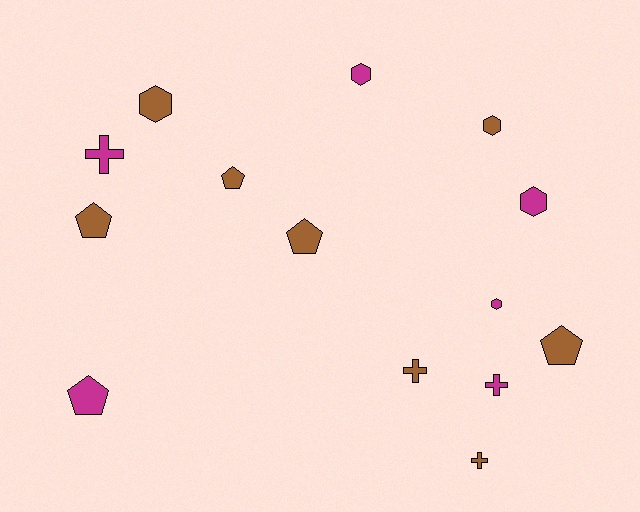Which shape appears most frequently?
Pentagon, with 5 objects.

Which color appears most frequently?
Brown, with 8 objects.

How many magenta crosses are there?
There are 2 magenta crosses.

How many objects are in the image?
There are 14 objects.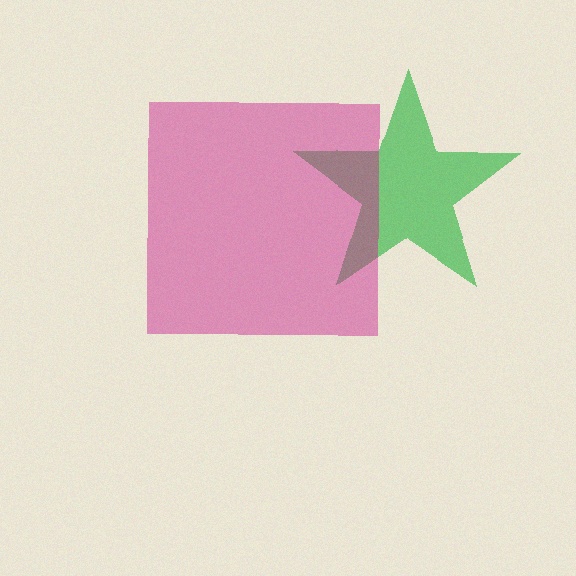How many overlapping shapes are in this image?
There are 2 overlapping shapes in the image.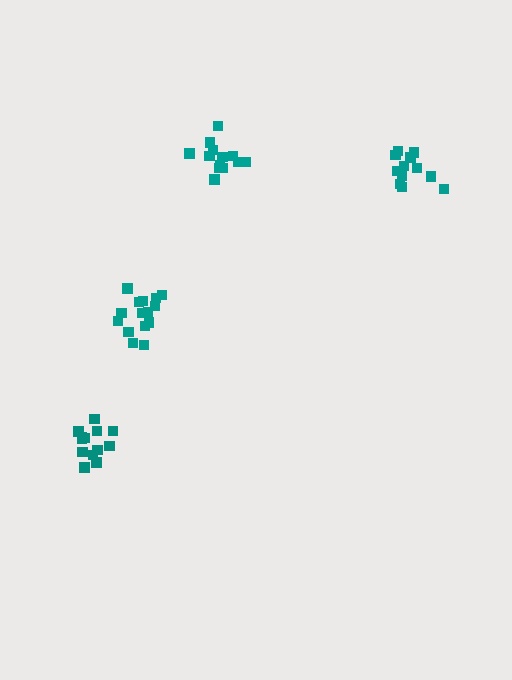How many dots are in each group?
Group 1: 15 dots, Group 2: 13 dots, Group 3: 13 dots, Group 4: 13 dots (54 total).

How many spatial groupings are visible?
There are 4 spatial groupings.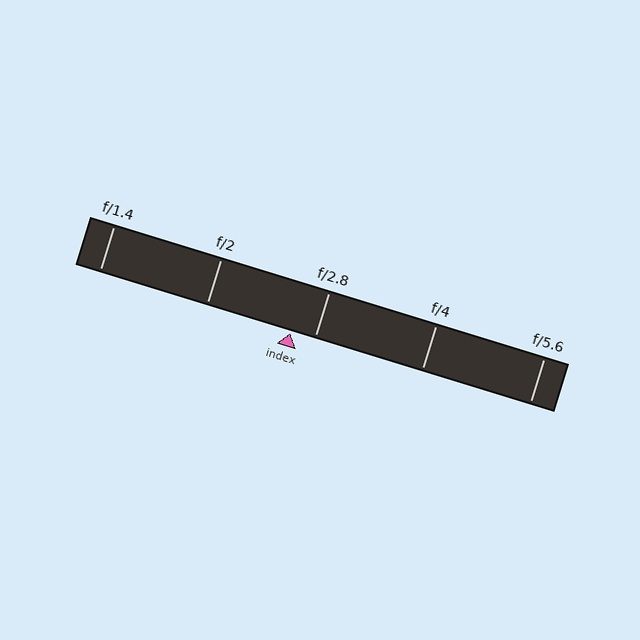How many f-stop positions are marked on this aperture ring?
There are 5 f-stop positions marked.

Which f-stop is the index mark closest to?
The index mark is closest to f/2.8.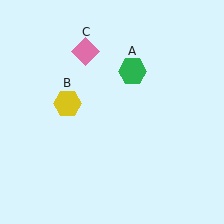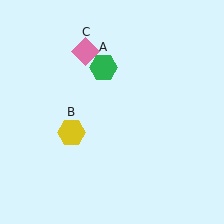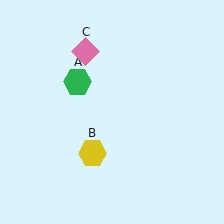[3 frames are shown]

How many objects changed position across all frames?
2 objects changed position: green hexagon (object A), yellow hexagon (object B).